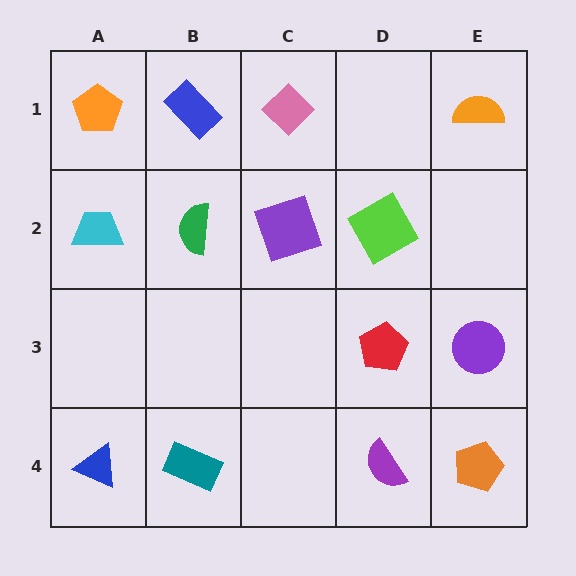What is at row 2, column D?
A lime square.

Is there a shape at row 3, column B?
No, that cell is empty.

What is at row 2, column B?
A green semicircle.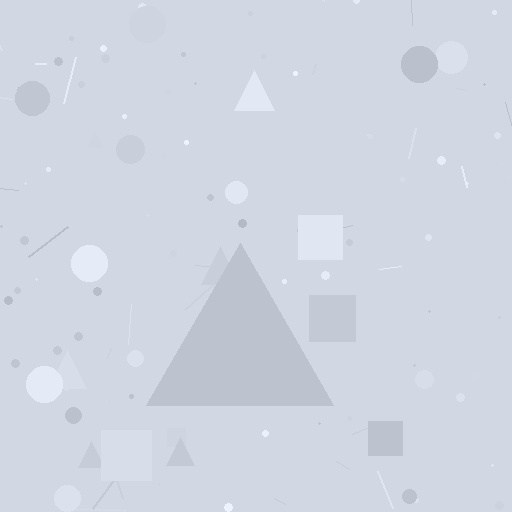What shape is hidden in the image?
A triangle is hidden in the image.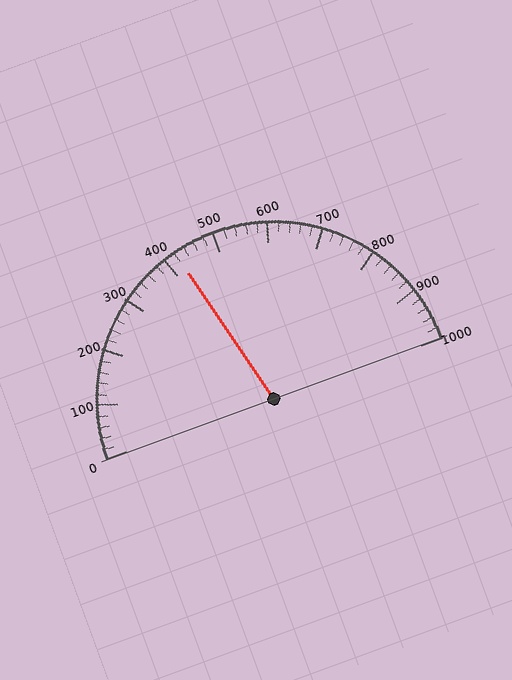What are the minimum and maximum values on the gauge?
The gauge ranges from 0 to 1000.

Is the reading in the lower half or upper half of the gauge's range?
The reading is in the lower half of the range (0 to 1000).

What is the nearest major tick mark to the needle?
The nearest major tick mark is 400.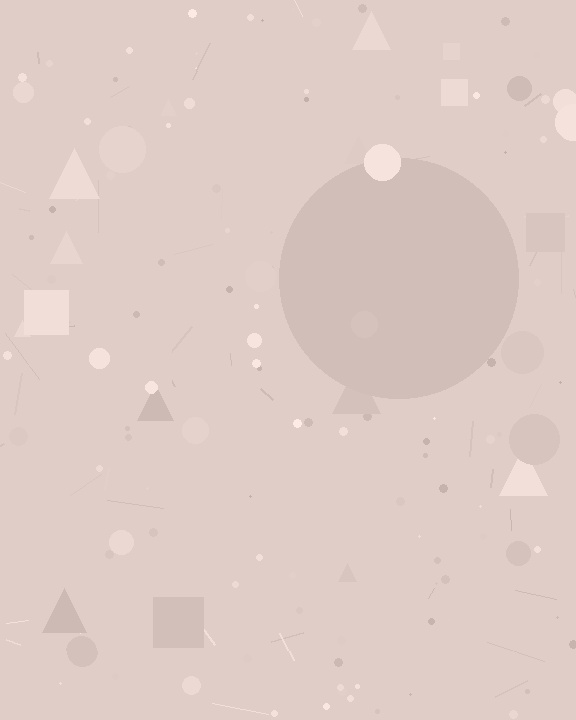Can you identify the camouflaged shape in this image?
The camouflaged shape is a circle.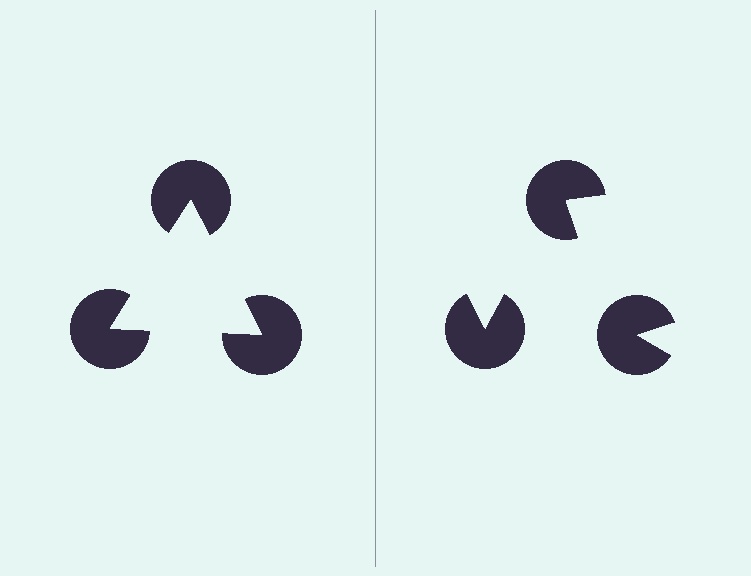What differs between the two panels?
The pac-man discs are positioned identically on both sides; only the wedge orientations differ. On the left they align to a triangle; on the right they are misaligned.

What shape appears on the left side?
An illusory triangle.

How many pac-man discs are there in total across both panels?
6 — 3 on each side.